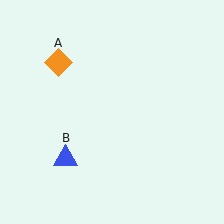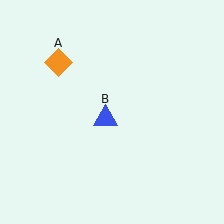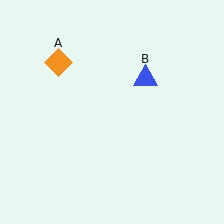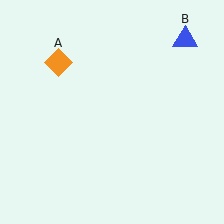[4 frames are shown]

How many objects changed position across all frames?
1 object changed position: blue triangle (object B).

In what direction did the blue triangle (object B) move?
The blue triangle (object B) moved up and to the right.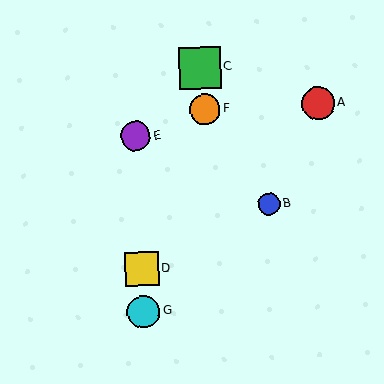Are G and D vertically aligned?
Yes, both are at x≈143.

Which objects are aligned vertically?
Objects D, E, G are aligned vertically.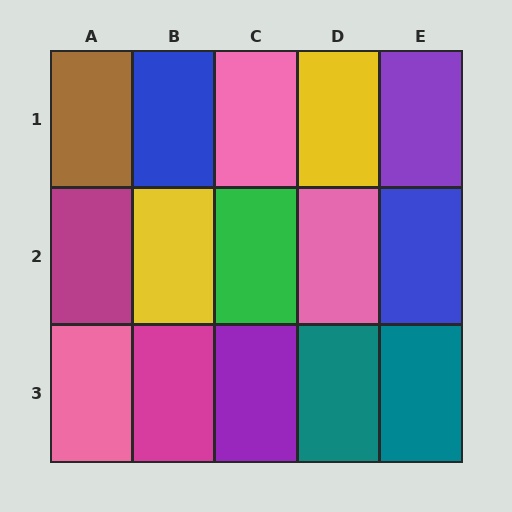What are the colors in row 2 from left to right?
Magenta, yellow, green, pink, blue.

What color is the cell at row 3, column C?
Purple.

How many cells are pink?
3 cells are pink.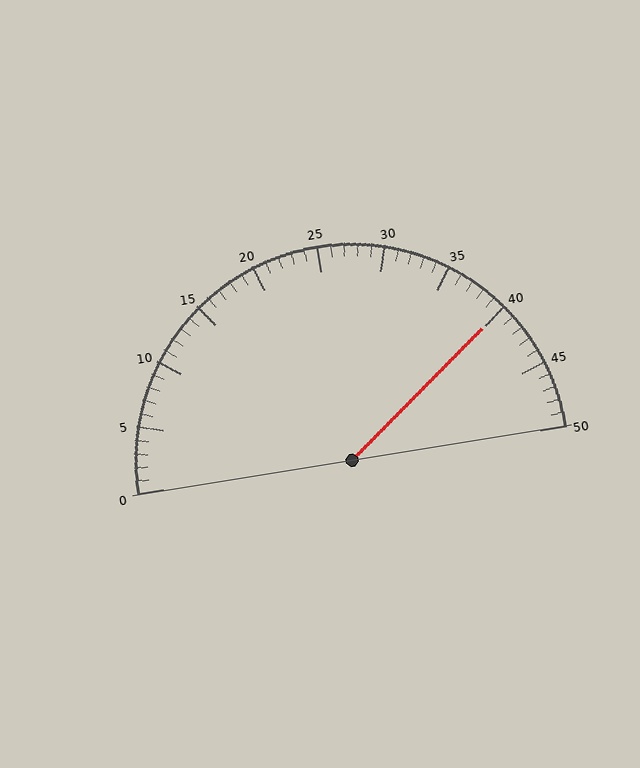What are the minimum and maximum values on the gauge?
The gauge ranges from 0 to 50.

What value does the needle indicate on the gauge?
The needle indicates approximately 40.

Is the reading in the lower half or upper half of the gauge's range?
The reading is in the upper half of the range (0 to 50).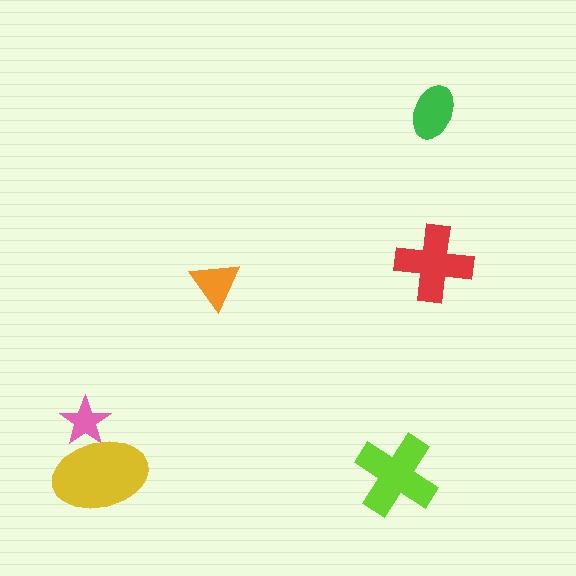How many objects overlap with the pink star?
1 object overlaps with the pink star.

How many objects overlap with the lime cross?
0 objects overlap with the lime cross.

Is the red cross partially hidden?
No, no other shape covers it.